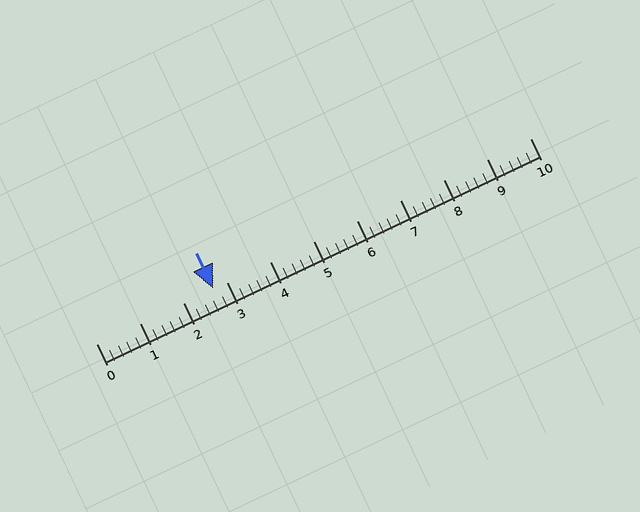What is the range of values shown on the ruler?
The ruler shows values from 0 to 10.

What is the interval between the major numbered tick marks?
The major tick marks are spaced 1 units apart.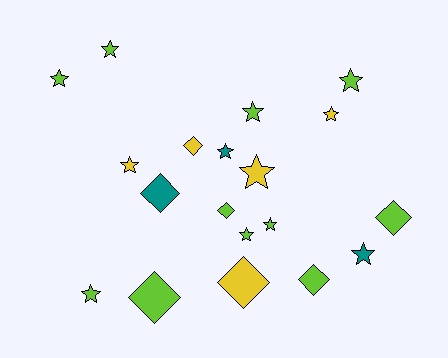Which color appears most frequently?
Lime, with 11 objects.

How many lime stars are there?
There are 7 lime stars.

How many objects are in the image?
There are 19 objects.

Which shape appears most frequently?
Star, with 12 objects.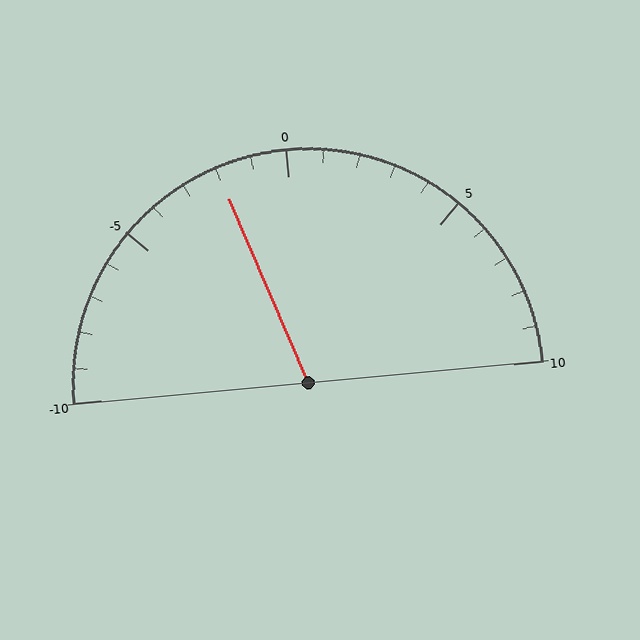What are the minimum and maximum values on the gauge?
The gauge ranges from -10 to 10.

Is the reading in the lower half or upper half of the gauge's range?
The reading is in the lower half of the range (-10 to 10).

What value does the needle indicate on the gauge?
The needle indicates approximately -2.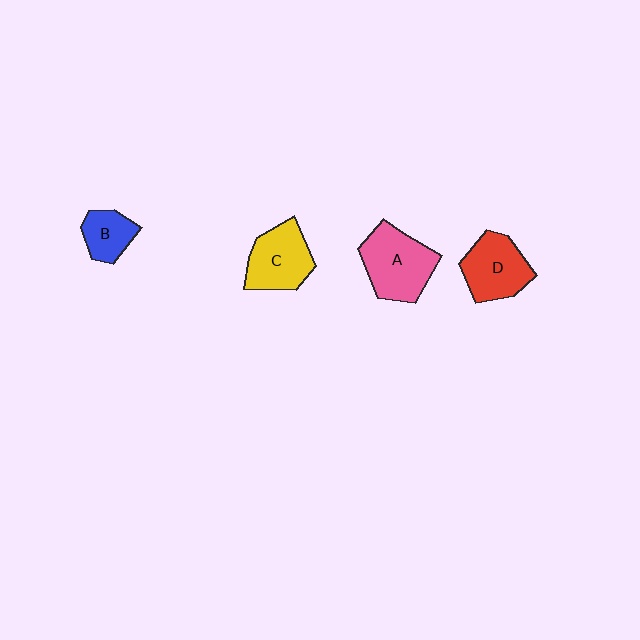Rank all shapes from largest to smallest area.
From largest to smallest: A (pink), D (red), C (yellow), B (blue).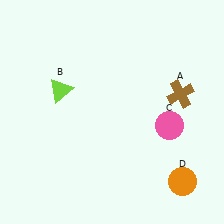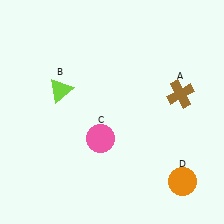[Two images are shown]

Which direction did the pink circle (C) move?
The pink circle (C) moved left.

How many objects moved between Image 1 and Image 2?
1 object moved between the two images.